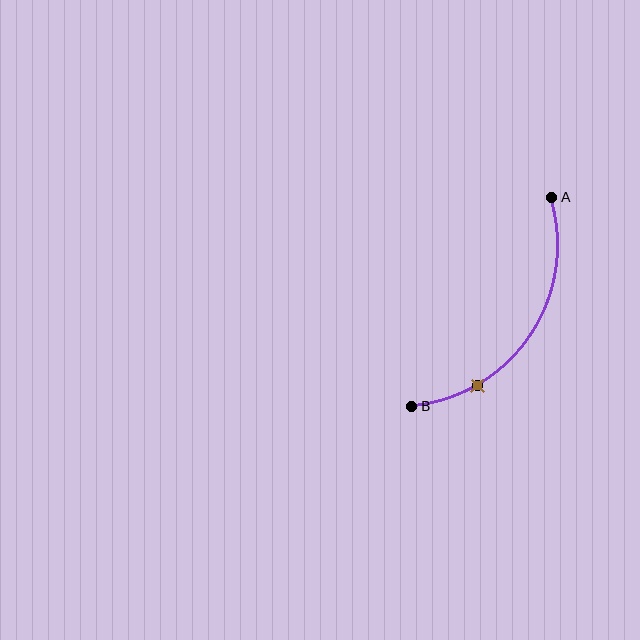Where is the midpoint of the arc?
The arc midpoint is the point on the curve farthest from the straight line joining A and B. It sits below and to the right of that line.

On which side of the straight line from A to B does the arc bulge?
The arc bulges below and to the right of the straight line connecting A and B.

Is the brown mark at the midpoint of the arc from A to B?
No. The brown mark lies on the arc but is closer to endpoint B. The arc midpoint would be at the point on the curve equidistant along the arc from both A and B.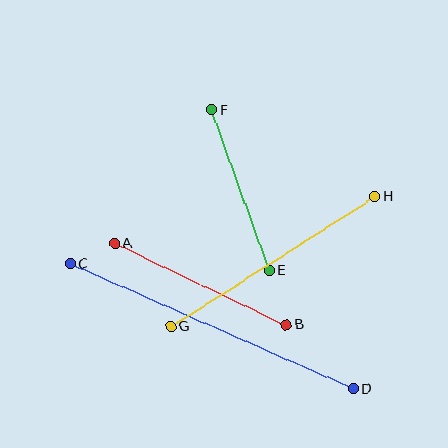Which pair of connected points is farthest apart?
Points C and D are farthest apart.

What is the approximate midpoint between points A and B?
The midpoint is at approximately (200, 284) pixels.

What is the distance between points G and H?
The distance is approximately 242 pixels.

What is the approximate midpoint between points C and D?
The midpoint is at approximately (212, 326) pixels.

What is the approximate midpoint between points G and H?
The midpoint is at approximately (273, 262) pixels.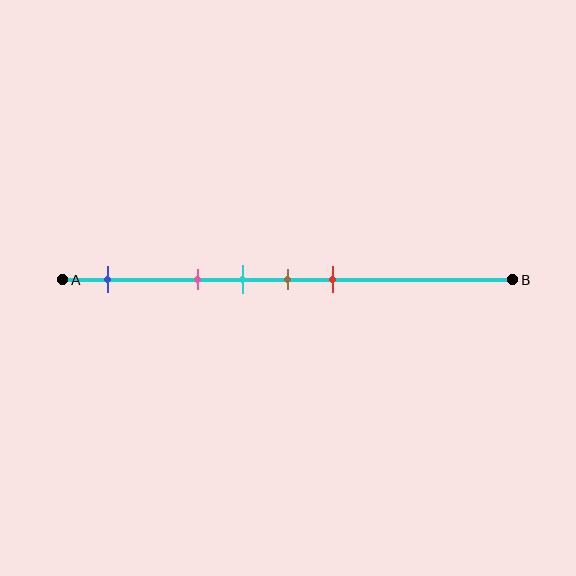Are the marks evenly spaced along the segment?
No, the marks are not evenly spaced.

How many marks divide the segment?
There are 5 marks dividing the segment.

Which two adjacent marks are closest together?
The cyan and brown marks are the closest adjacent pair.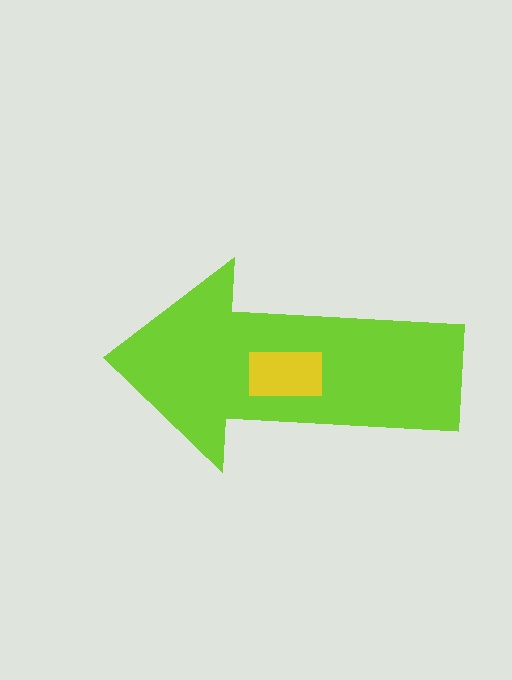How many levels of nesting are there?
2.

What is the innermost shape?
The yellow rectangle.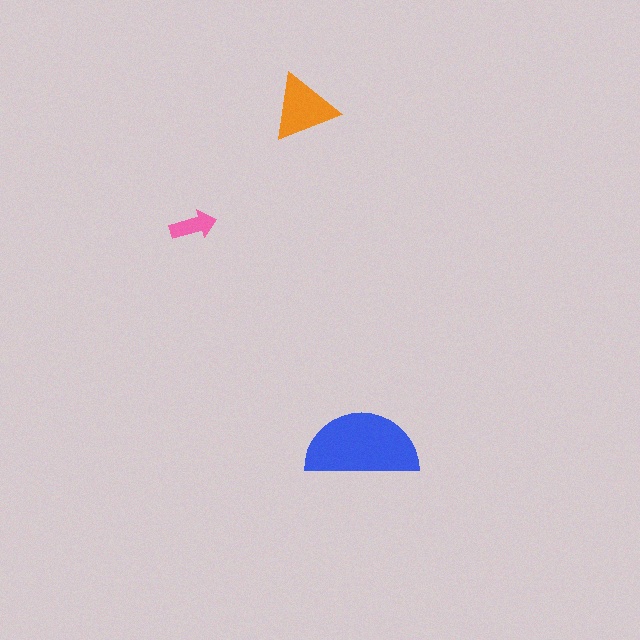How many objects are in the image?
There are 3 objects in the image.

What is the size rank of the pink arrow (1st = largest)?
3rd.